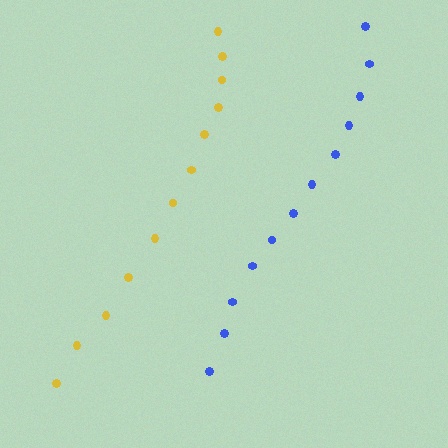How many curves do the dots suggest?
There are 2 distinct paths.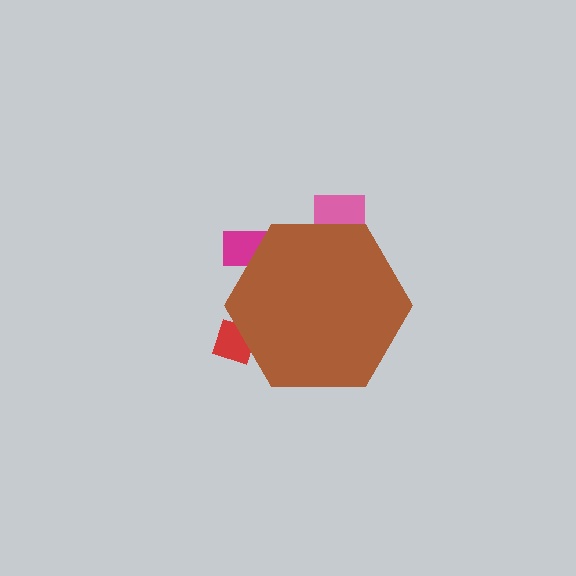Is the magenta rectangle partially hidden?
Yes, the magenta rectangle is partially hidden behind the brown hexagon.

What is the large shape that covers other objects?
A brown hexagon.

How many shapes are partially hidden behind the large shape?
3 shapes are partially hidden.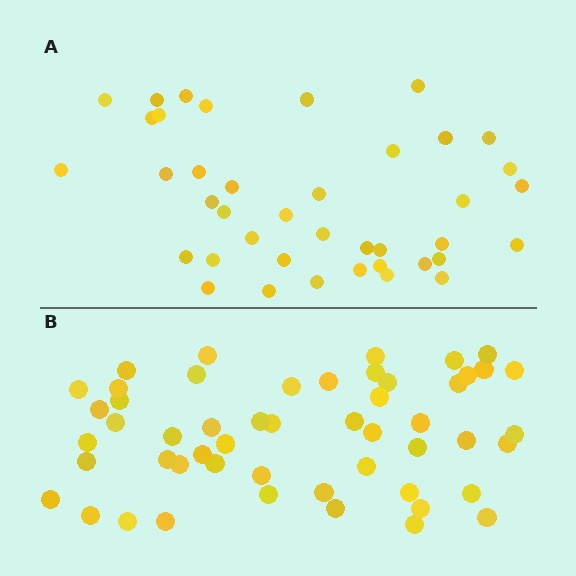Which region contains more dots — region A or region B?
Region B (the bottom region) has more dots.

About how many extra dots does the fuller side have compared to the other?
Region B has roughly 12 or so more dots than region A.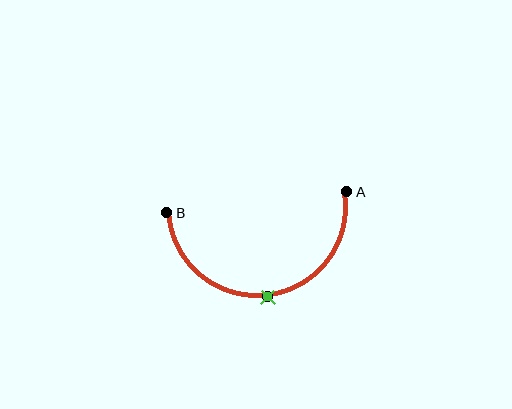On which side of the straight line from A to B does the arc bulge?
The arc bulges below the straight line connecting A and B.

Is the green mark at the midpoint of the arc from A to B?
Yes. The green mark lies on the arc at equal arc-length from both A and B — it is the arc midpoint.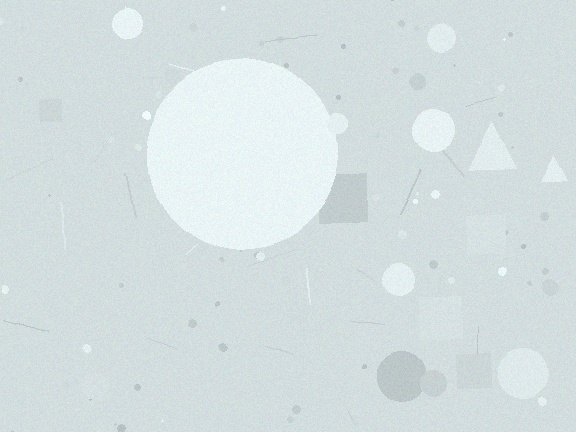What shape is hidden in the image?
A circle is hidden in the image.